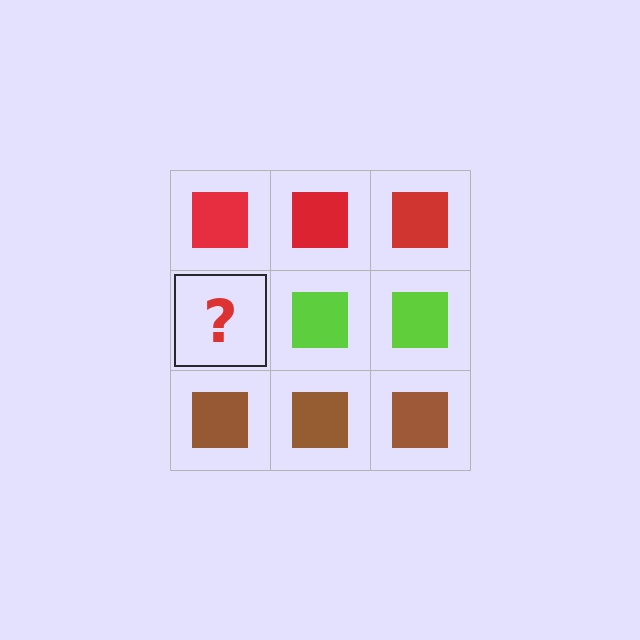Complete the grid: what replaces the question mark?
The question mark should be replaced with a lime square.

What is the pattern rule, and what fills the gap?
The rule is that each row has a consistent color. The gap should be filled with a lime square.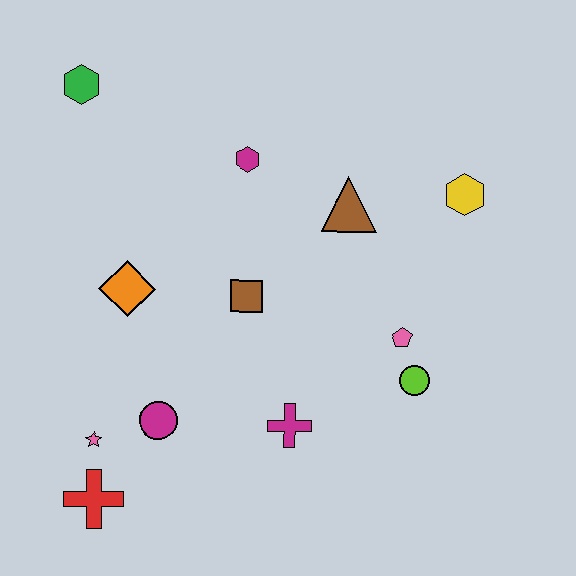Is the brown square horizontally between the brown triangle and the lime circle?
No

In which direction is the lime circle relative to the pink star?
The lime circle is to the right of the pink star.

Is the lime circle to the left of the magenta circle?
No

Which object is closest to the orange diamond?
The brown square is closest to the orange diamond.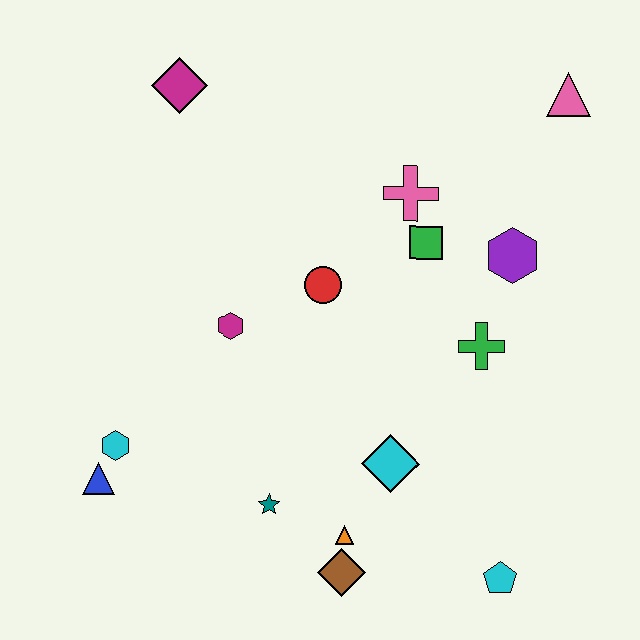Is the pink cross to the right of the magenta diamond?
Yes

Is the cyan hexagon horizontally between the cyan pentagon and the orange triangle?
No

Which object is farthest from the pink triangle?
The blue triangle is farthest from the pink triangle.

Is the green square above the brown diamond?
Yes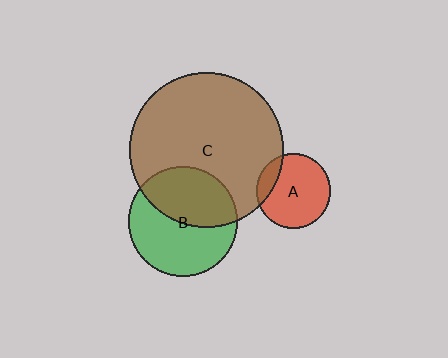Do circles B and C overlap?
Yes.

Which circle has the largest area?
Circle C (brown).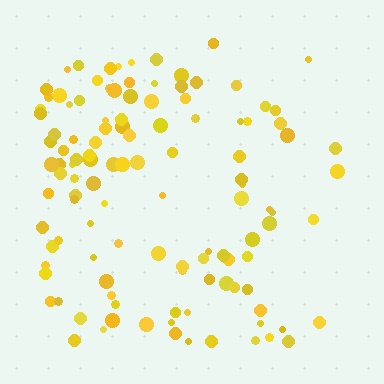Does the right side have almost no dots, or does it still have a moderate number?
Still a moderate number, just noticeably fewer than the left.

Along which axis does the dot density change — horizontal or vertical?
Horizontal.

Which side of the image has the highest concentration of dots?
The left.